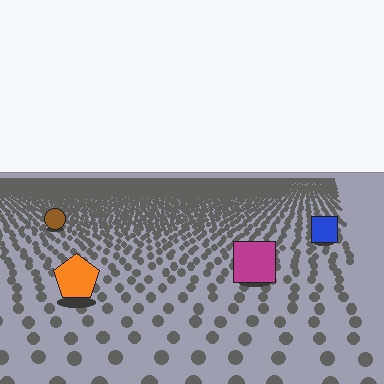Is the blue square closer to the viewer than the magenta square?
No. The magenta square is closer — you can tell from the texture gradient: the ground texture is coarser near it.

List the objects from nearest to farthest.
From nearest to farthest: the orange pentagon, the magenta square, the blue square, the brown circle.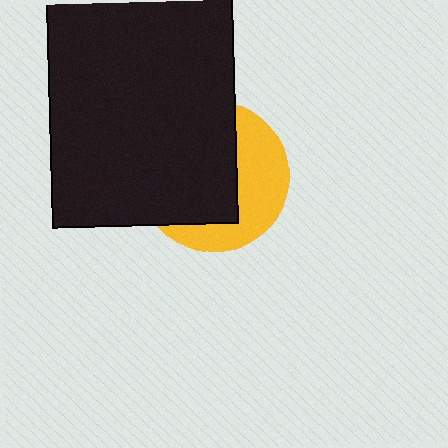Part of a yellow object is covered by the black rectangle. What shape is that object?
It is a circle.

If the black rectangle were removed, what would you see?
You would see the complete yellow circle.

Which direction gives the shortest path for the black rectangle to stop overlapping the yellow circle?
Moving left gives the shortest separation.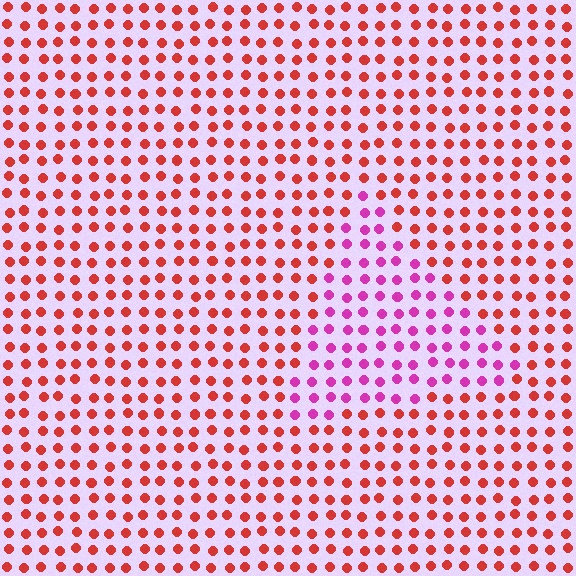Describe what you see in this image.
The image is filled with small red elements in a uniform arrangement. A triangle-shaped region is visible where the elements are tinted to a slightly different hue, forming a subtle color boundary.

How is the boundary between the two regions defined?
The boundary is defined purely by a slight shift in hue (about 48 degrees). Spacing, size, and orientation are identical on both sides.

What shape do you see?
I see a triangle.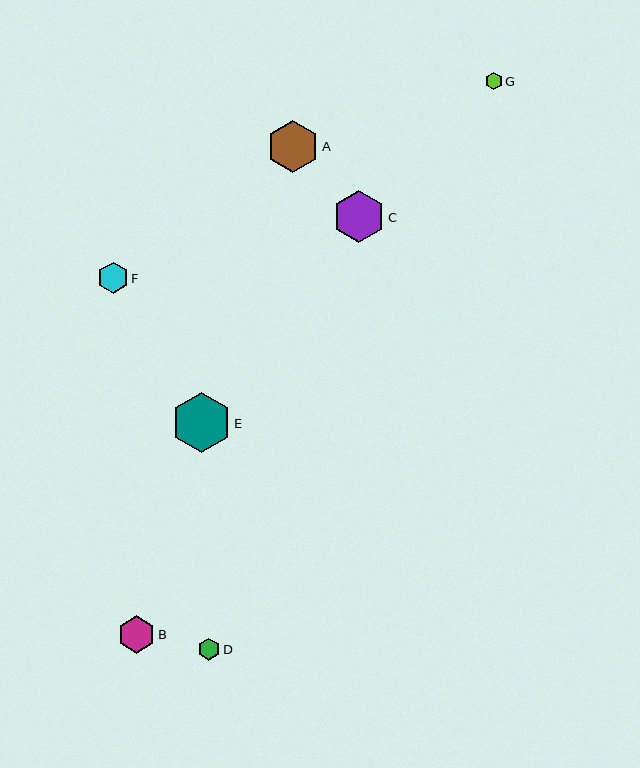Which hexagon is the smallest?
Hexagon G is the smallest with a size of approximately 18 pixels.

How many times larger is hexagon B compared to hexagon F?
Hexagon B is approximately 1.2 times the size of hexagon F.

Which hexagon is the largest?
Hexagon E is the largest with a size of approximately 60 pixels.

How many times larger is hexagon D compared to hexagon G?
Hexagon D is approximately 1.3 times the size of hexagon G.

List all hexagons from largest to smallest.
From largest to smallest: E, A, C, B, F, D, G.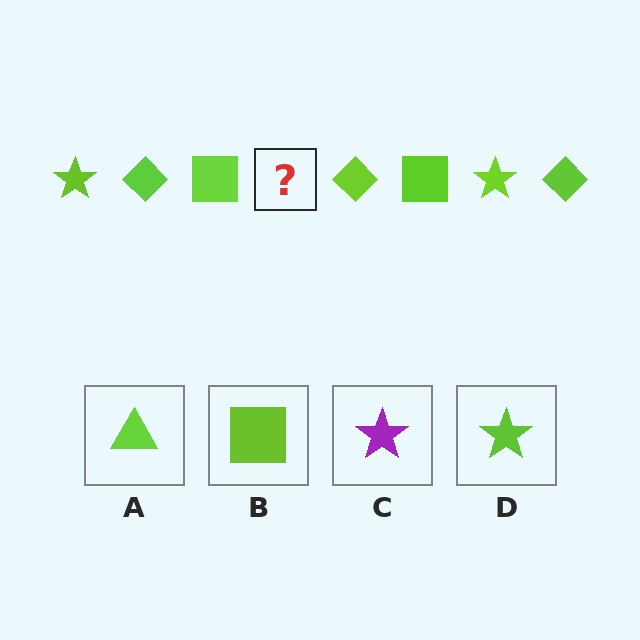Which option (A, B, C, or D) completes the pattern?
D.